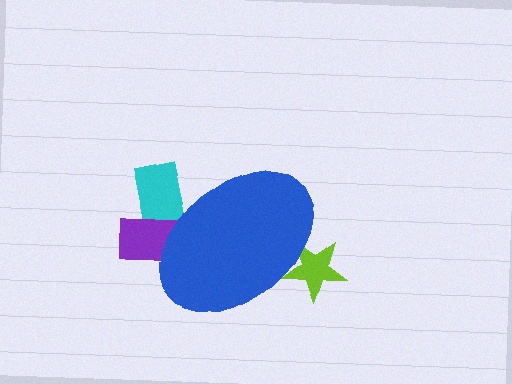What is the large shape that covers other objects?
A blue ellipse.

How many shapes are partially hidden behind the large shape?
3 shapes are partially hidden.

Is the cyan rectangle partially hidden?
Yes, the cyan rectangle is partially hidden behind the blue ellipse.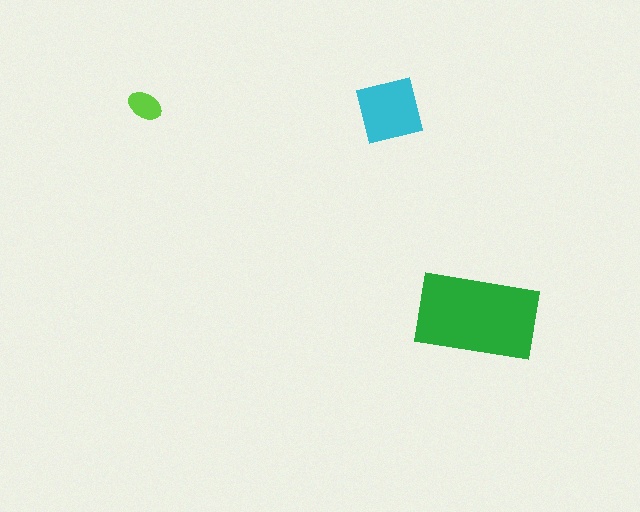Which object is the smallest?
The lime ellipse.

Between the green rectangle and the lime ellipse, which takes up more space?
The green rectangle.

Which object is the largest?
The green rectangle.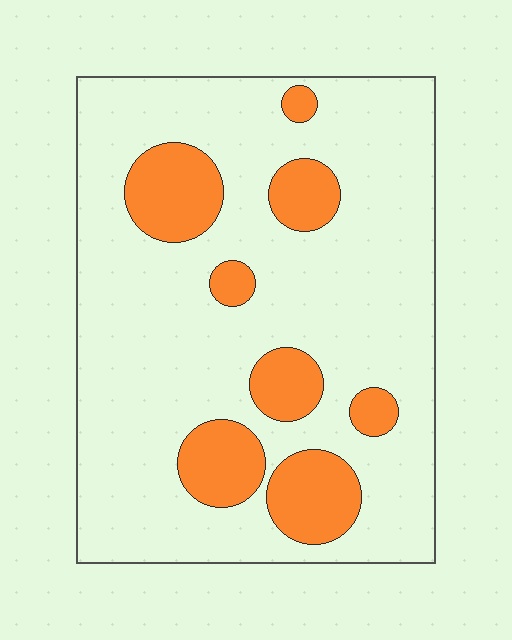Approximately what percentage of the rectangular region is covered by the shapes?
Approximately 20%.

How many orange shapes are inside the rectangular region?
8.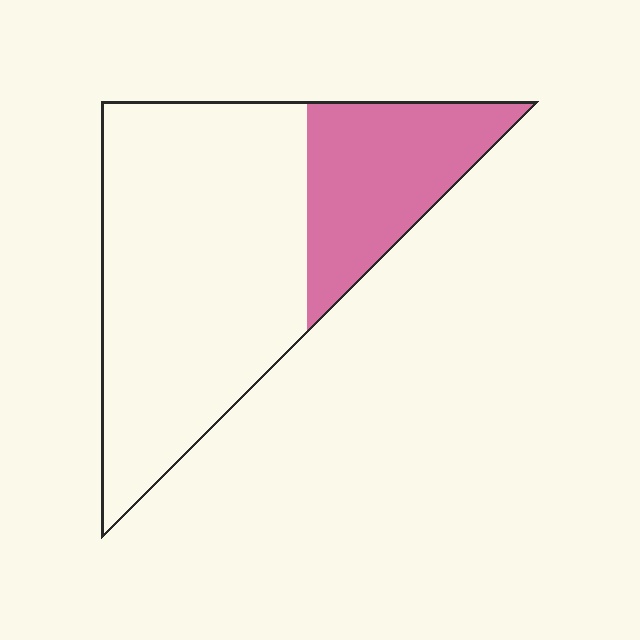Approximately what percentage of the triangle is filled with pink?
Approximately 30%.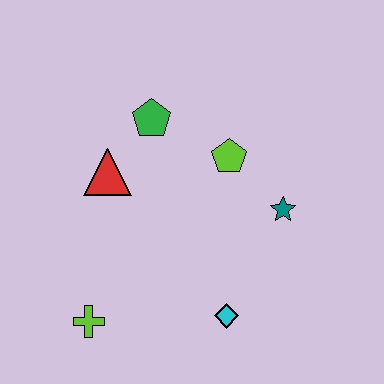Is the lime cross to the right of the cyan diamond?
No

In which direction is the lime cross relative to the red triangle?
The lime cross is below the red triangle.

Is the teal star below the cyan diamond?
No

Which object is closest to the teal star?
The lime pentagon is closest to the teal star.